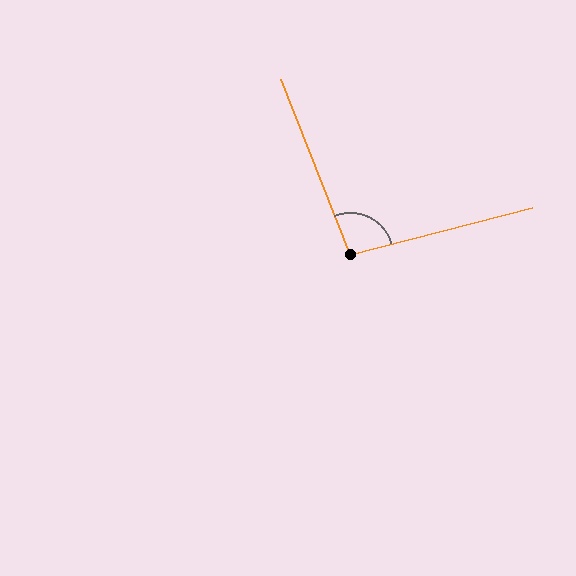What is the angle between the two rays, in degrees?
Approximately 97 degrees.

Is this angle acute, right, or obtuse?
It is obtuse.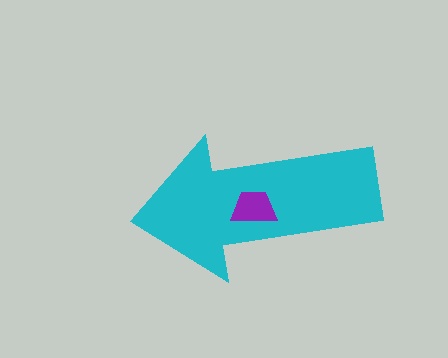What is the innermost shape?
The purple trapezoid.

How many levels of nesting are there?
2.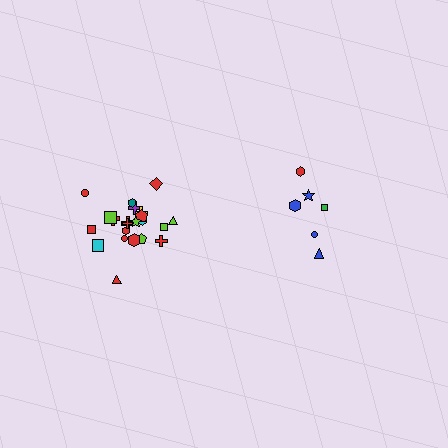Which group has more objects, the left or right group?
The left group.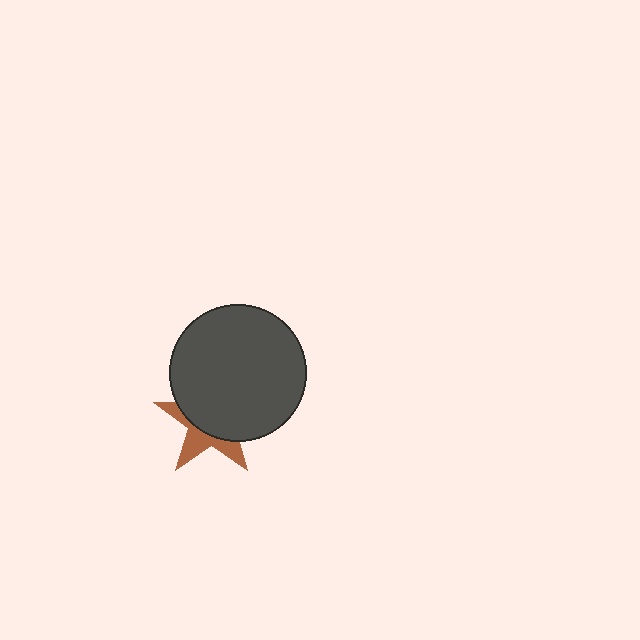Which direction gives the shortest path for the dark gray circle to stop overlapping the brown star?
Moving up gives the shortest separation.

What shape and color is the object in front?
The object in front is a dark gray circle.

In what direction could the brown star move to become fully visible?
The brown star could move down. That would shift it out from behind the dark gray circle entirely.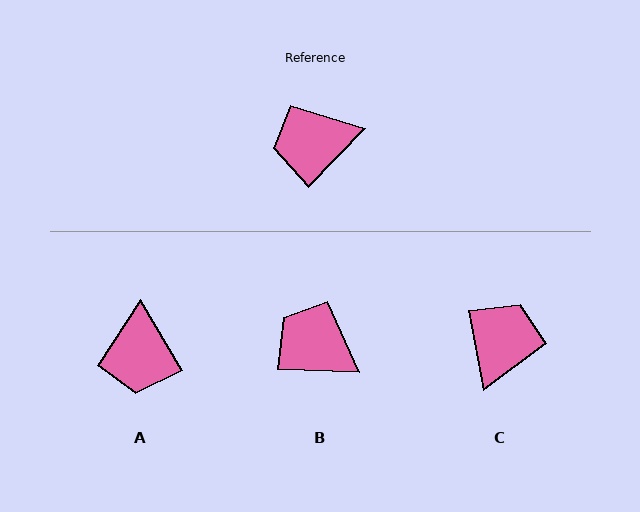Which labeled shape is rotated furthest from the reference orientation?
C, about 126 degrees away.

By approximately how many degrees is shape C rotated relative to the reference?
Approximately 126 degrees clockwise.